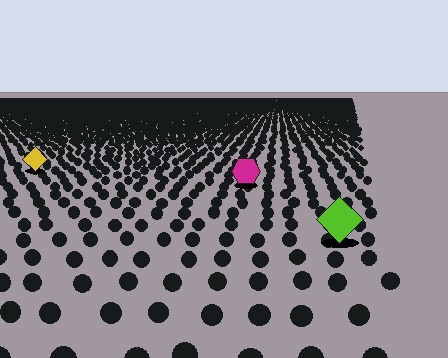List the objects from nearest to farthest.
From nearest to farthest: the lime diamond, the magenta hexagon, the yellow diamond.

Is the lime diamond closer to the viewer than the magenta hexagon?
Yes. The lime diamond is closer — you can tell from the texture gradient: the ground texture is coarser near it.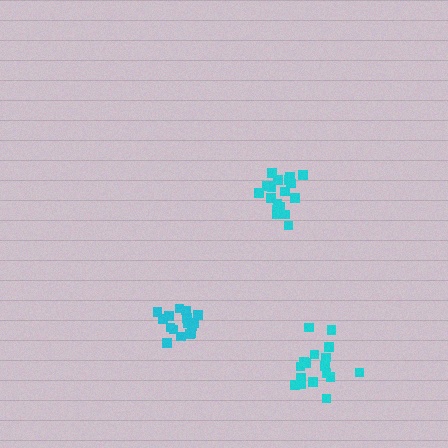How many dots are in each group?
Group 1: 19 dots, Group 2: 16 dots, Group 3: 17 dots (52 total).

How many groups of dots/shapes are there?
There are 3 groups.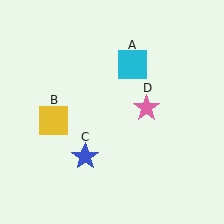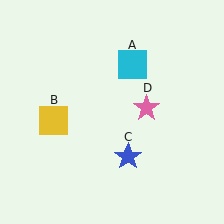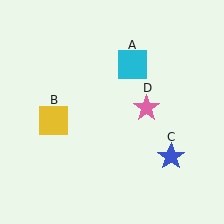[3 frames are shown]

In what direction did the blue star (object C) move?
The blue star (object C) moved right.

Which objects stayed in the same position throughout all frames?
Cyan square (object A) and yellow square (object B) and pink star (object D) remained stationary.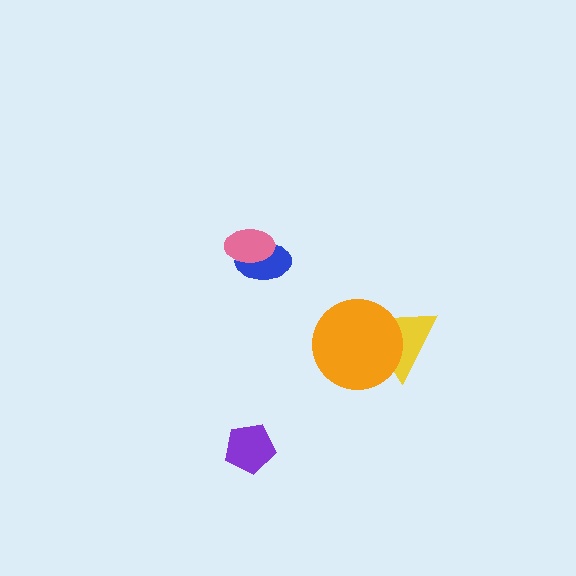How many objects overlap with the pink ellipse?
1 object overlaps with the pink ellipse.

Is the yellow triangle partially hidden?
Yes, it is partially covered by another shape.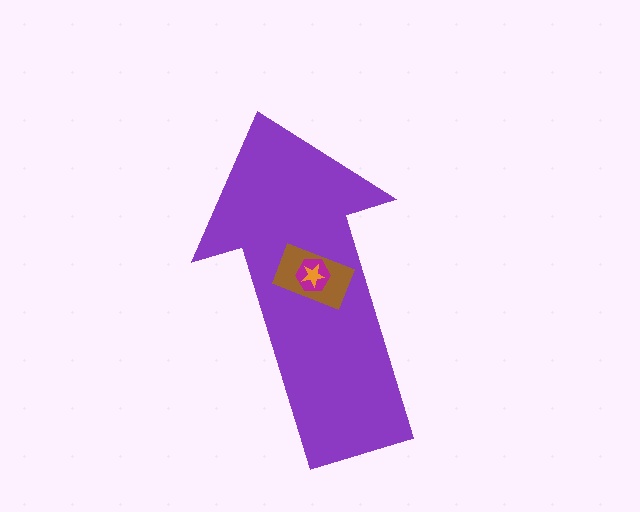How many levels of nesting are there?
4.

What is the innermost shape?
The orange star.